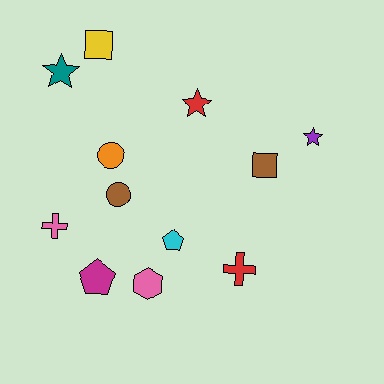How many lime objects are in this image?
There are no lime objects.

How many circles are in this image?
There are 2 circles.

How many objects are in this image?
There are 12 objects.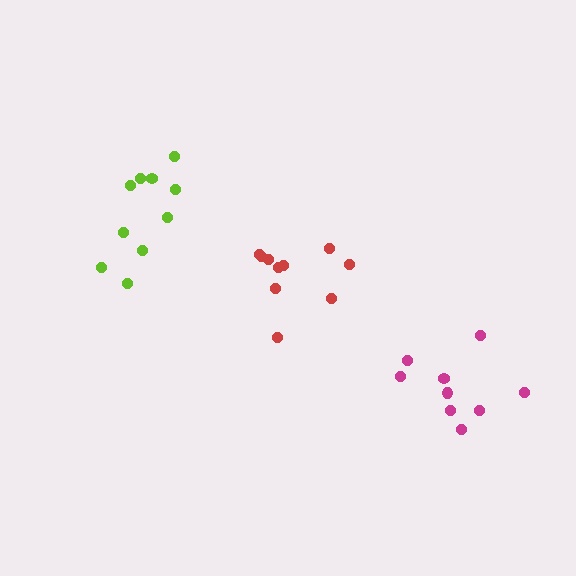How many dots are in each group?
Group 1: 11 dots, Group 2: 9 dots, Group 3: 10 dots (30 total).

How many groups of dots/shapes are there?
There are 3 groups.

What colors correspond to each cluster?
The clusters are colored: red, magenta, lime.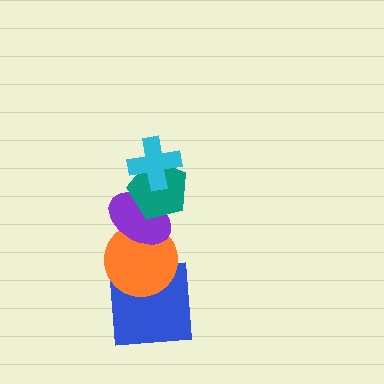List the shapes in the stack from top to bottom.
From top to bottom: the cyan cross, the teal pentagon, the purple ellipse, the orange circle, the blue square.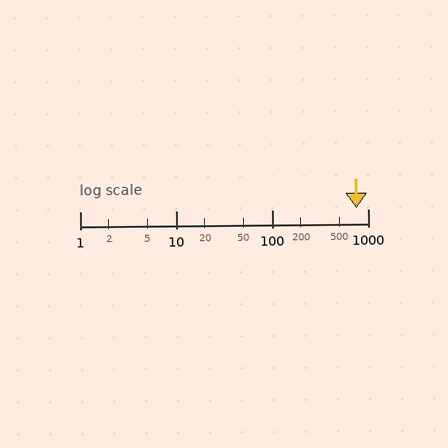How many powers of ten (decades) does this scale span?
The scale spans 3 decades, from 1 to 1000.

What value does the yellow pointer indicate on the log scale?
The pointer indicates approximately 760.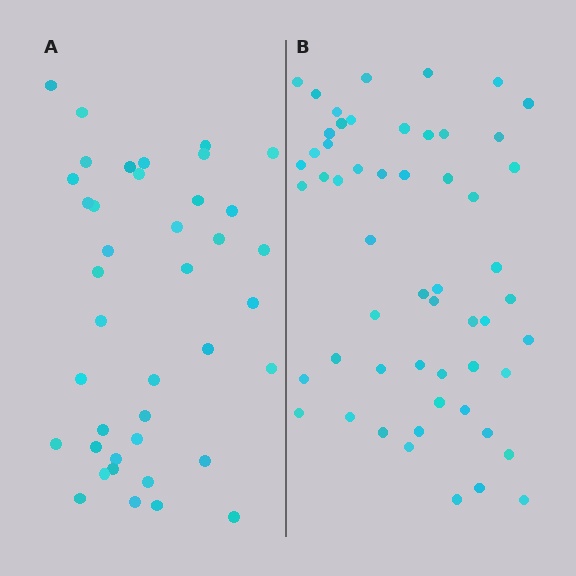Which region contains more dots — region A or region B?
Region B (the right region) has more dots.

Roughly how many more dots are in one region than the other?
Region B has approximately 15 more dots than region A.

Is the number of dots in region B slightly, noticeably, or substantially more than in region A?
Region B has noticeably more, but not dramatically so. The ratio is roughly 1.4 to 1.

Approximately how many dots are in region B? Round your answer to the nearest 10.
About 60 dots. (The exact count is 55, which rounds to 60.)